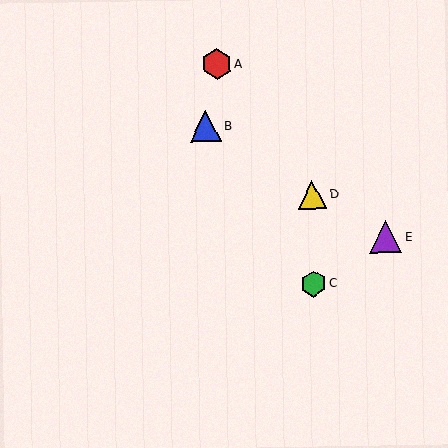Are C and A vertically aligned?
No, C is at x≈313 and A is at x≈217.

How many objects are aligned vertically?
2 objects (C, D) are aligned vertically.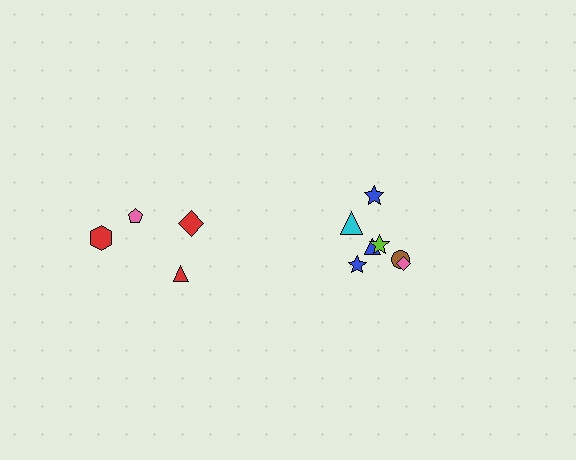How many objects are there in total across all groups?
There are 11 objects.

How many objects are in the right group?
There are 7 objects.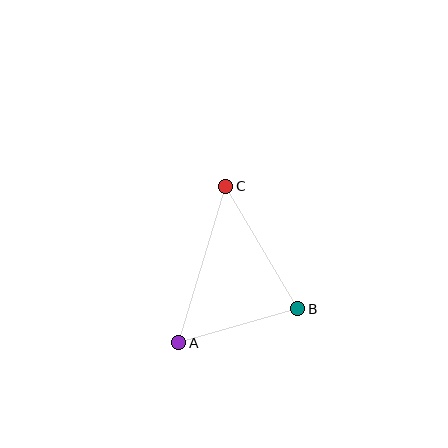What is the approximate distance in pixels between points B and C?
The distance between B and C is approximately 142 pixels.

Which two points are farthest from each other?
Points A and C are farthest from each other.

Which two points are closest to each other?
Points A and B are closest to each other.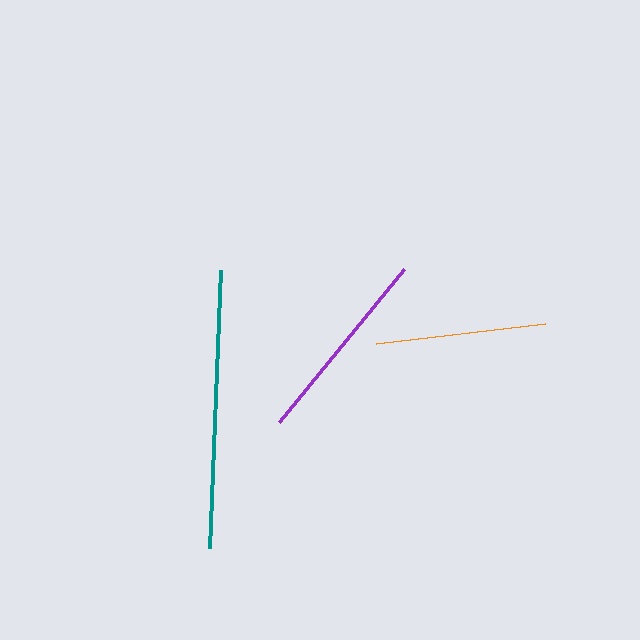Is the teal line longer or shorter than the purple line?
The teal line is longer than the purple line.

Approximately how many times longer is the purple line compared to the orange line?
The purple line is approximately 1.2 times the length of the orange line.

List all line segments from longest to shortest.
From longest to shortest: teal, purple, orange.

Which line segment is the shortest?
The orange line is the shortest at approximately 171 pixels.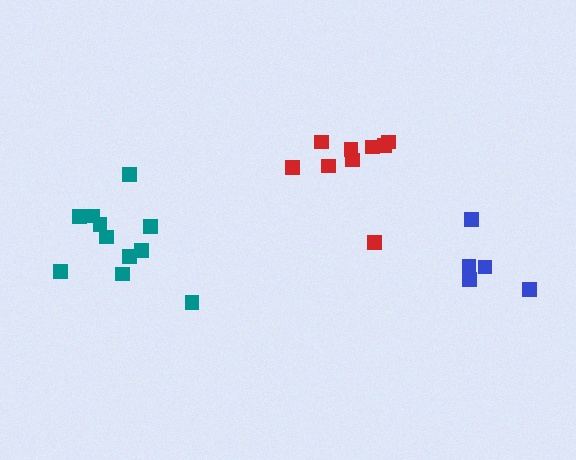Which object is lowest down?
The blue cluster is bottommost.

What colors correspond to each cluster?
The clusters are colored: red, teal, blue.